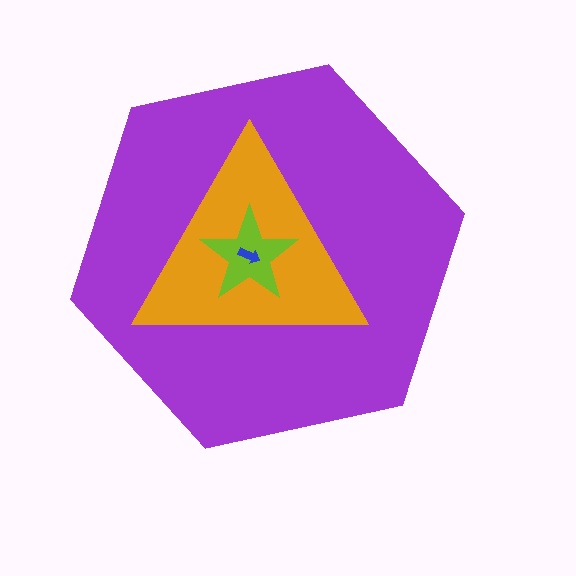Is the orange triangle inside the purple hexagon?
Yes.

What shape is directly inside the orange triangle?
The lime star.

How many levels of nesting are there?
4.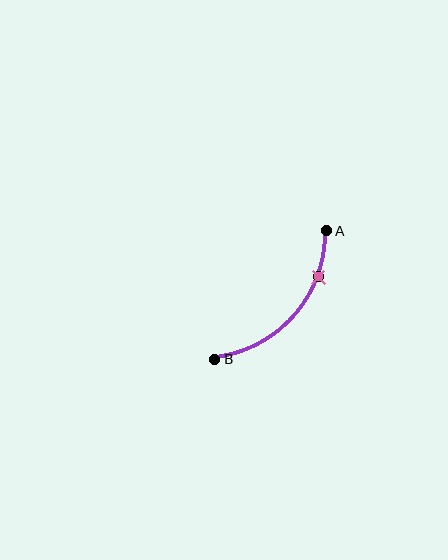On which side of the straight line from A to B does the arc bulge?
The arc bulges below and to the right of the straight line connecting A and B.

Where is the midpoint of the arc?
The arc midpoint is the point on the curve farthest from the straight line joining A and B. It sits below and to the right of that line.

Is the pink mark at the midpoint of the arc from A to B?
No. The pink mark lies on the arc but is closer to endpoint A. The arc midpoint would be at the point on the curve equidistant along the arc from both A and B.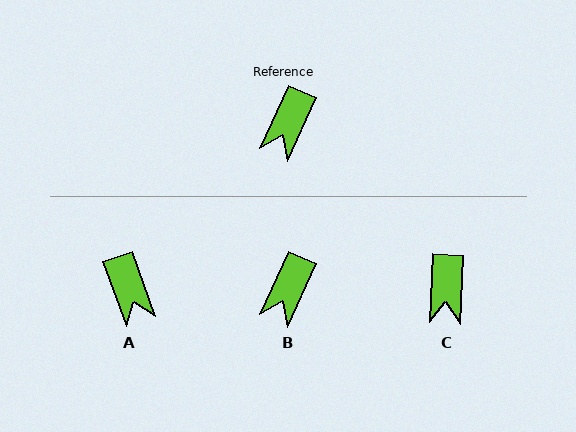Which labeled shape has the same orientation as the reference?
B.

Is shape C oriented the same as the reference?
No, it is off by about 22 degrees.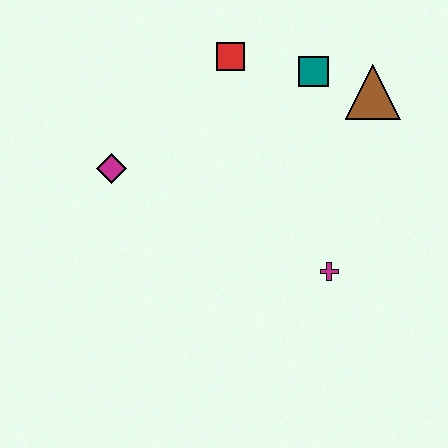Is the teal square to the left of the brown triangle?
Yes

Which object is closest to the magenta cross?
The brown triangle is closest to the magenta cross.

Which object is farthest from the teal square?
The magenta diamond is farthest from the teal square.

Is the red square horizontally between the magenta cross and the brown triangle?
No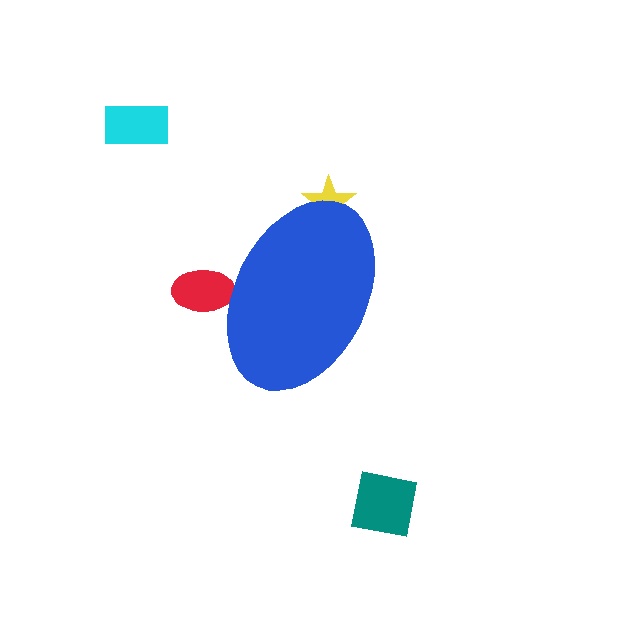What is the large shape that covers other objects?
A blue ellipse.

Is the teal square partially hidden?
No, the teal square is fully visible.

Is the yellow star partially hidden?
Yes, the yellow star is partially hidden behind the blue ellipse.